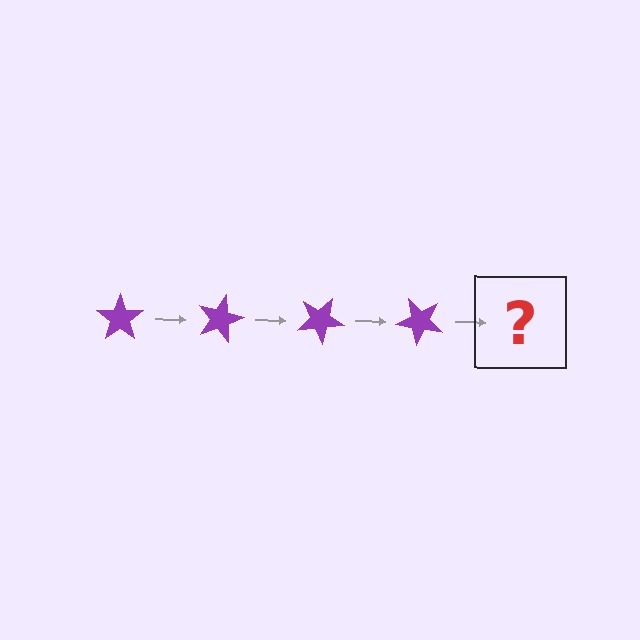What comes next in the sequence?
The next element should be a purple star rotated 60 degrees.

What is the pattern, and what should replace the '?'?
The pattern is that the star rotates 15 degrees each step. The '?' should be a purple star rotated 60 degrees.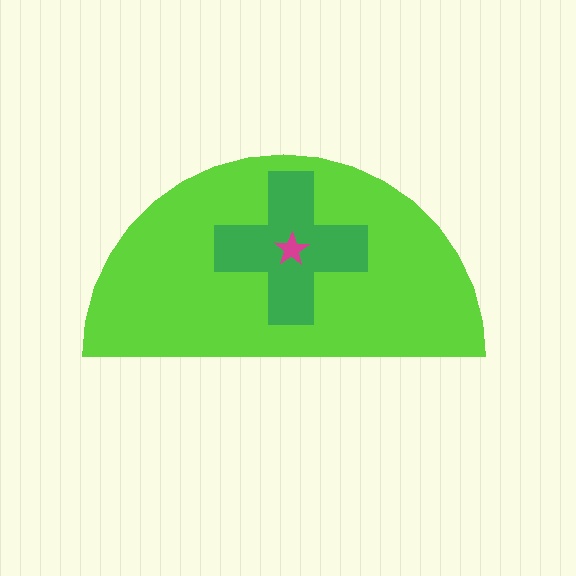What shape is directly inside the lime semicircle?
The green cross.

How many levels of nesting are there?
3.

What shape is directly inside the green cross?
The magenta star.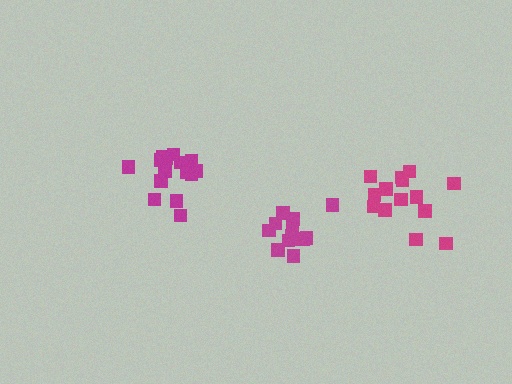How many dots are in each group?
Group 1: 15 dots, Group 2: 13 dots, Group 3: 14 dots (42 total).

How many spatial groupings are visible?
There are 3 spatial groupings.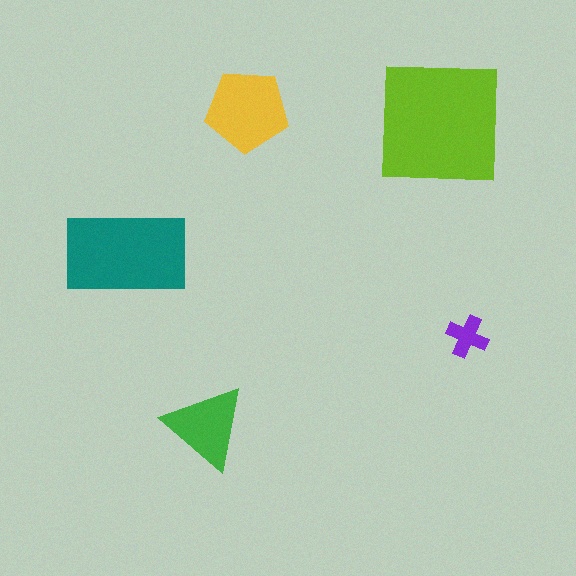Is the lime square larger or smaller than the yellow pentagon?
Larger.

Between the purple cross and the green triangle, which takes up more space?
The green triangle.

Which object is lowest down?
The green triangle is bottommost.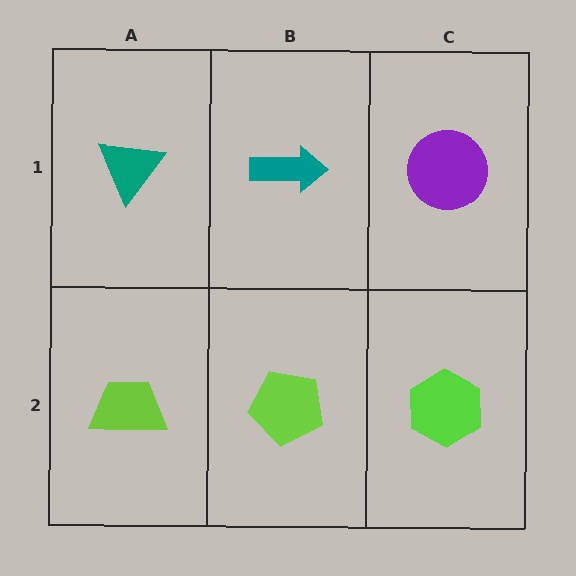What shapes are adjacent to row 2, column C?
A purple circle (row 1, column C), a lime pentagon (row 2, column B).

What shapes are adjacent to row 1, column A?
A lime trapezoid (row 2, column A), a teal arrow (row 1, column B).